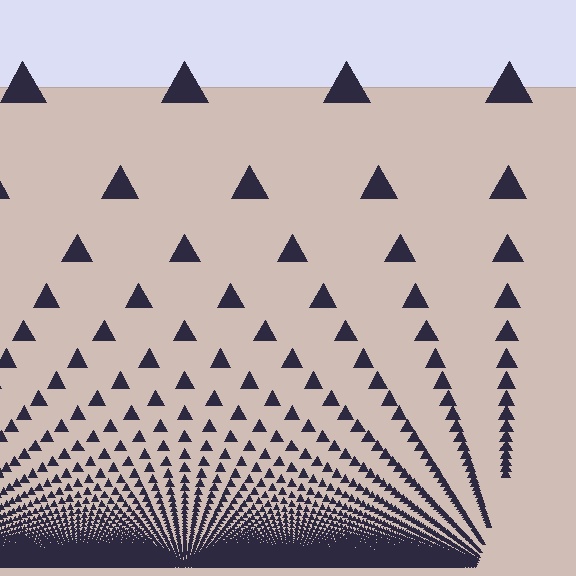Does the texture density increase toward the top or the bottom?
Density increases toward the bottom.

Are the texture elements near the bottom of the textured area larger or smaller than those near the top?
Smaller. The gradient is inverted — elements near the bottom are smaller and denser.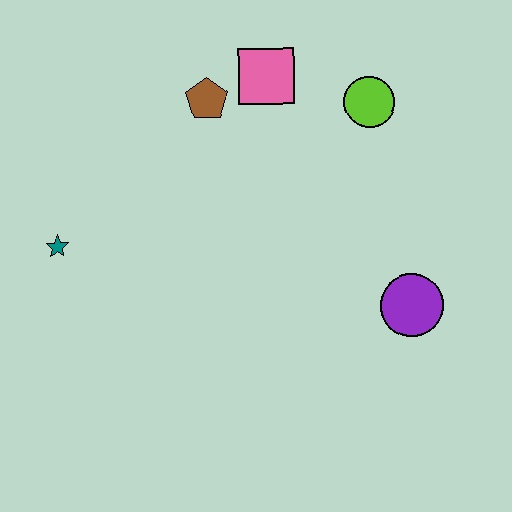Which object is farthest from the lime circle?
The teal star is farthest from the lime circle.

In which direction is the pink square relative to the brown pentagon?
The pink square is to the right of the brown pentagon.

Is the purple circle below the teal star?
Yes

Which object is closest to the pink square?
The brown pentagon is closest to the pink square.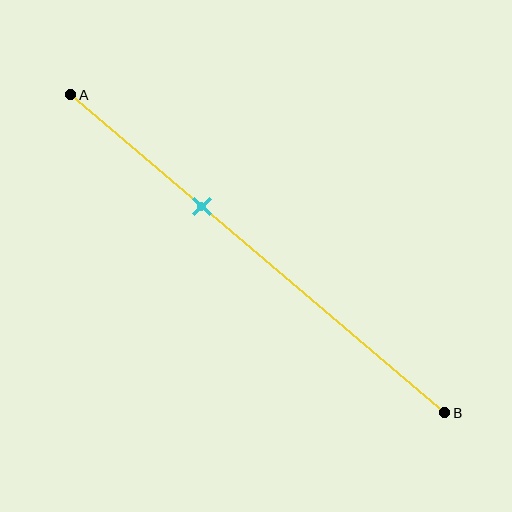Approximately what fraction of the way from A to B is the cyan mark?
The cyan mark is approximately 35% of the way from A to B.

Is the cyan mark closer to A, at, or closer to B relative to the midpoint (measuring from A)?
The cyan mark is closer to point A than the midpoint of segment AB.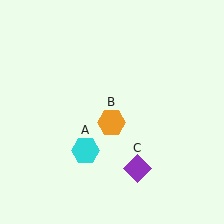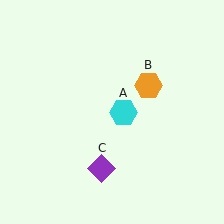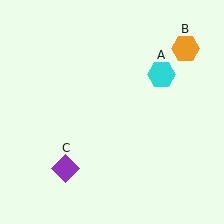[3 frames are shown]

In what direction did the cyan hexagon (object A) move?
The cyan hexagon (object A) moved up and to the right.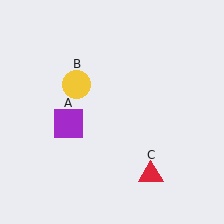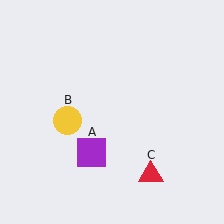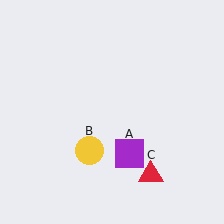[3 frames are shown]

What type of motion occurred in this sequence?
The purple square (object A), yellow circle (object B) rotated counterclockwise around the center of the scene.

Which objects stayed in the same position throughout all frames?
Red triangle (object C) remained stationary.